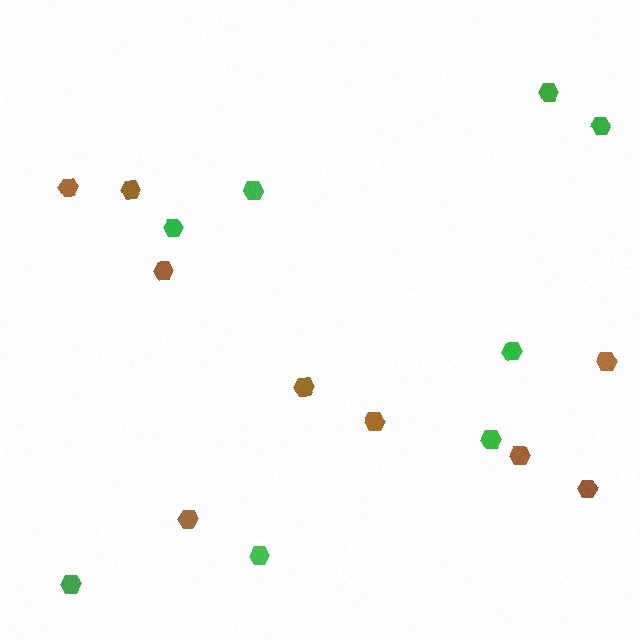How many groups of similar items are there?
There are 2 groups: one group of green hexagons (8) and one group of brown hexagons (9).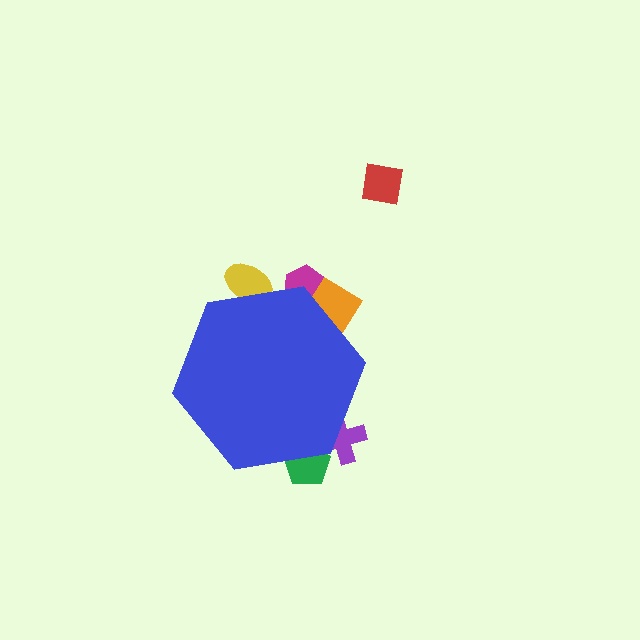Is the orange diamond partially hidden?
Yes, the orange diamond is partially hidden behind the blue hexagon.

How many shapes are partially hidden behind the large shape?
5 shapes are partially hidden.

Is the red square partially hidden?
No, the red square is fully visible.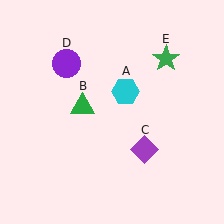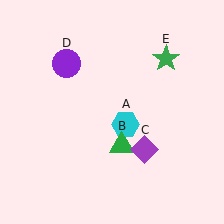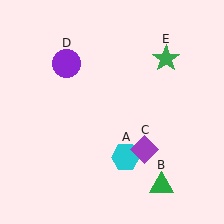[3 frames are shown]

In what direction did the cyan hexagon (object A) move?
The cyan hexagon (object A) moved down.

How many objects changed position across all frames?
2 objects changed position: cyan hexagon (object A), green triangle (object B).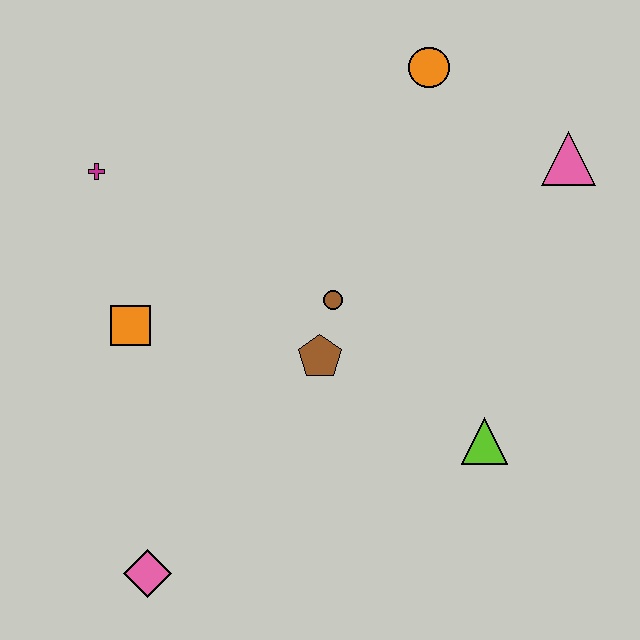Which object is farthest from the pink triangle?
The pink diamond is farthest from the pink triangle.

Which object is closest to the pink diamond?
The orange square is closest to the pink diamond.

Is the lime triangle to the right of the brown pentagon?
Yes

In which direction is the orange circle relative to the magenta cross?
The orange circle is to the right of the magenta cross.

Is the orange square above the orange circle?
No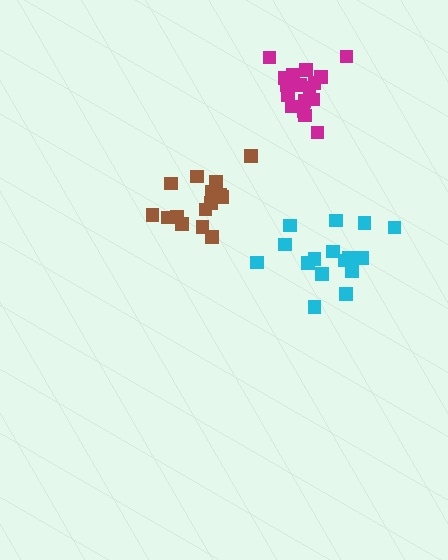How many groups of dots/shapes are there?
There are 3 groups.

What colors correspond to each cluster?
The clusters are colored: brown, cyan, magenta.